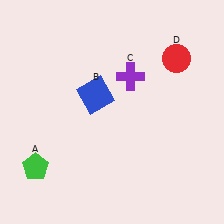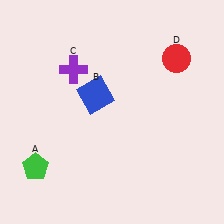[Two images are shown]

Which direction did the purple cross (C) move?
The purple cross (C) moved left.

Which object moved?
The purple cross (C) moved left.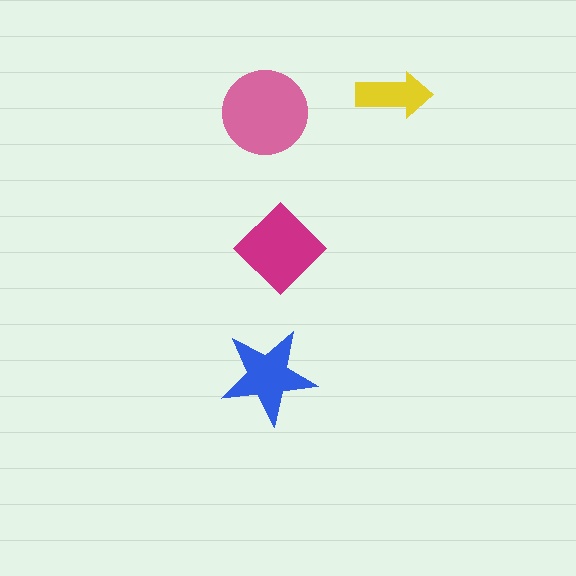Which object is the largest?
The pink circle.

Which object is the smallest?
The yellow arrow.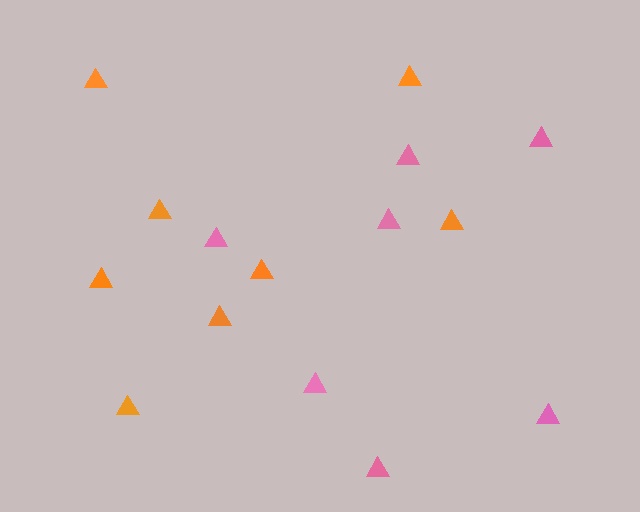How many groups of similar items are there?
There are 2 groups: one group of pink triangles (7) and one group of orange triangles (8).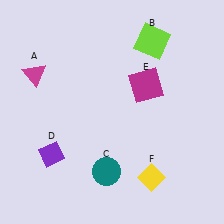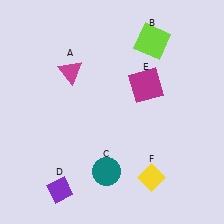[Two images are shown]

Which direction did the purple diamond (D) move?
The purple diamond (D) moved down.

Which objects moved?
The objects that moved are: the magenta triangle (A), the purple diamond (D).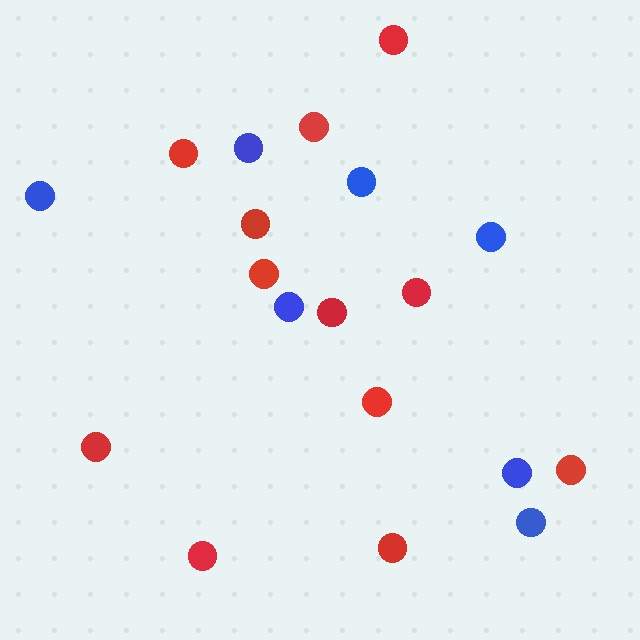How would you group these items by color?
There are 2 groups: one group of blue circles (7) and one group of red circles (12).